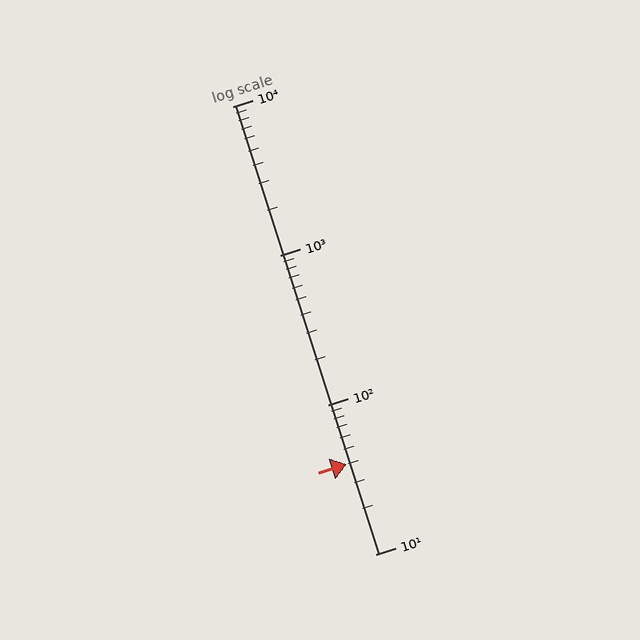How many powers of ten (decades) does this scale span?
The scale spans 3 decades, from 10 to 10000.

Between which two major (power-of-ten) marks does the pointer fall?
The pointer is between 10 and 100.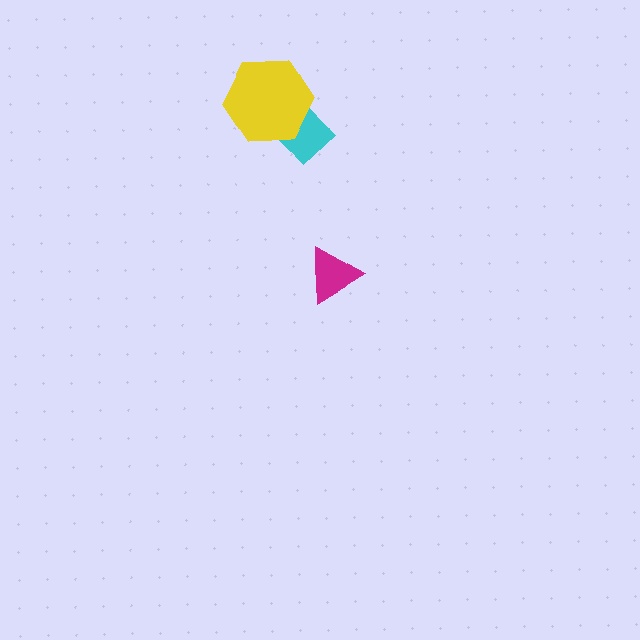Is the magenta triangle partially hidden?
No, no other shape covers it.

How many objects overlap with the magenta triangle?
0 objects overlap with the magenta triangle.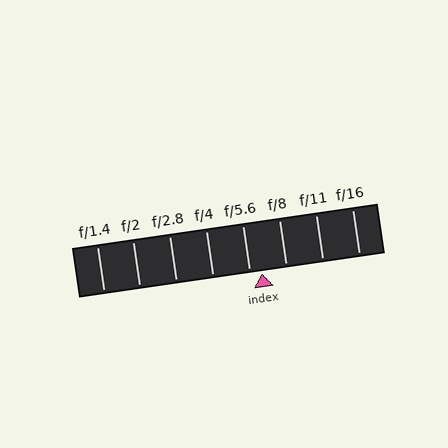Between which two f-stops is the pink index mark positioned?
The index mark is between f/5.6 and f/8.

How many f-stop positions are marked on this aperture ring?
There are 8 f-stop positions marked.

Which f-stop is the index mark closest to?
The index mark is closest to f/5.6.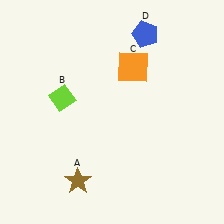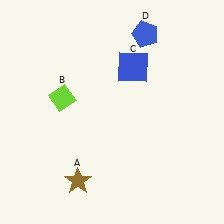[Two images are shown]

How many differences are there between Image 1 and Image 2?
There is 1 difference between the two images.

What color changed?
The square (C) changed from orange in Image 1 to blue in Image 2.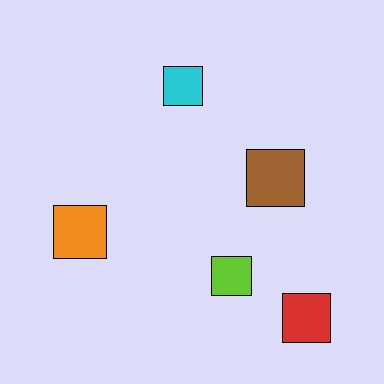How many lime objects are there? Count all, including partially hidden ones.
There is 1 lime object.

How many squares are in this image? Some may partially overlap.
There are 5 squares.